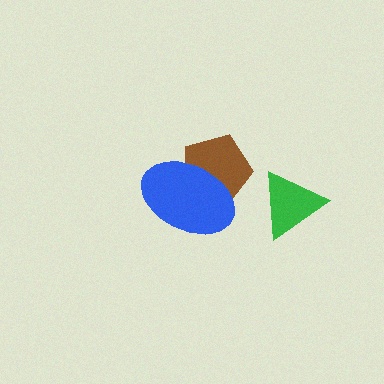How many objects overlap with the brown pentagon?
1 object overlaps with the brown pentagon.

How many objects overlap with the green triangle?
0 objects overlap with the green triangle.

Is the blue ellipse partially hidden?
No, no other shape covers it.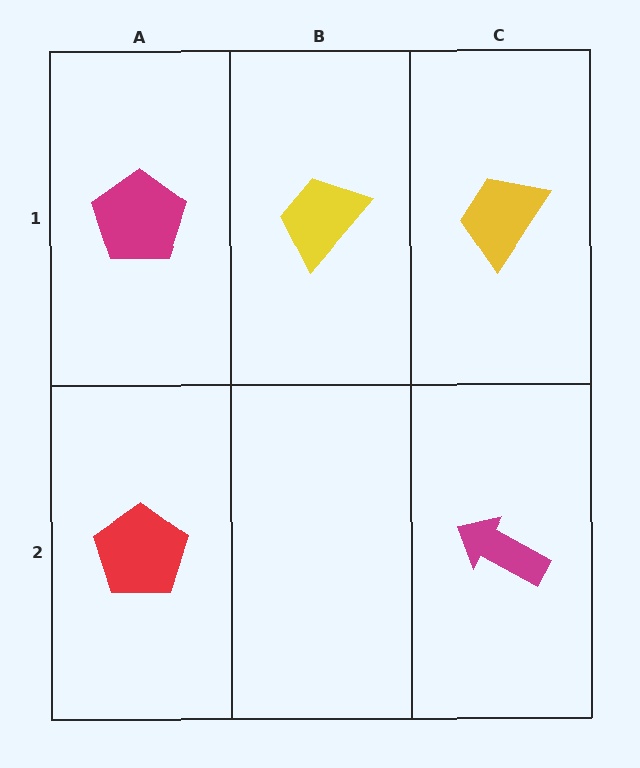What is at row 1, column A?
A magenta pentagon.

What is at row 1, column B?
A yellow trapezoid.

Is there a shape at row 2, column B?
No, that cell is empty.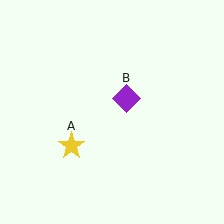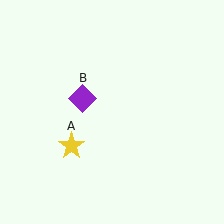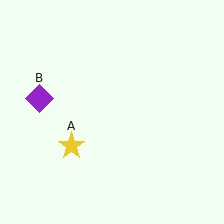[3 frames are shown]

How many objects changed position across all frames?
1 object changed position: purple diamond (object B).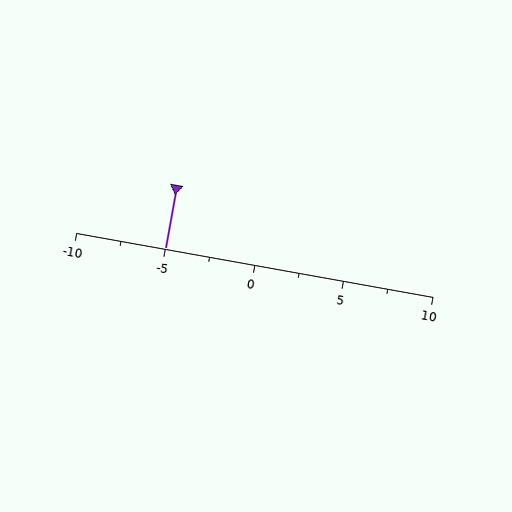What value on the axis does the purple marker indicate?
The marker indicates approximately -5.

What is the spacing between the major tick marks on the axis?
The major ticks are spaced 5 apart.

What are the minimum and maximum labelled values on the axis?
The axis runs from -10 to 10.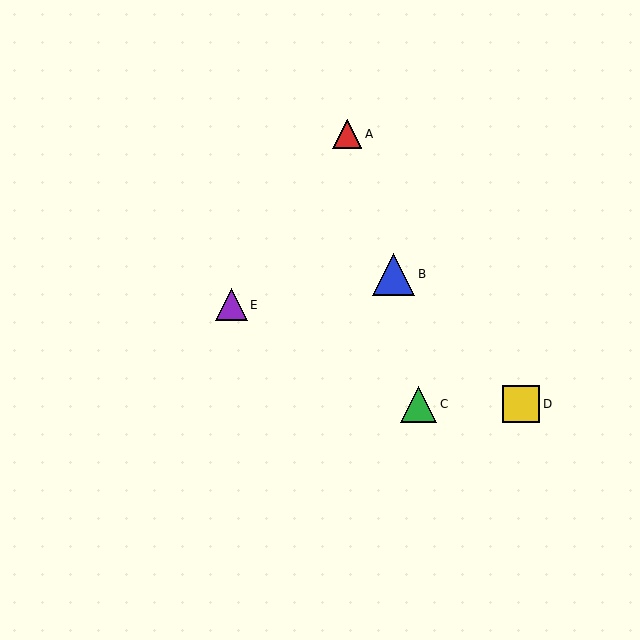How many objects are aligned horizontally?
2 objects (C, D) are aligned horizontally.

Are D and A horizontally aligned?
No, D is at y≈404 and A is at y≈134.